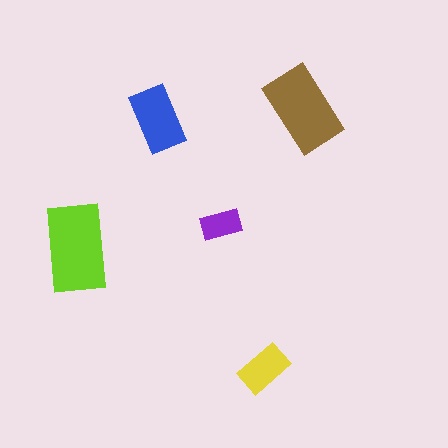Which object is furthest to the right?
The brown rectangle is rightmost.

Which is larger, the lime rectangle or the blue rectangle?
The lime one.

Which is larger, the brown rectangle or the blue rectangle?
The brown one.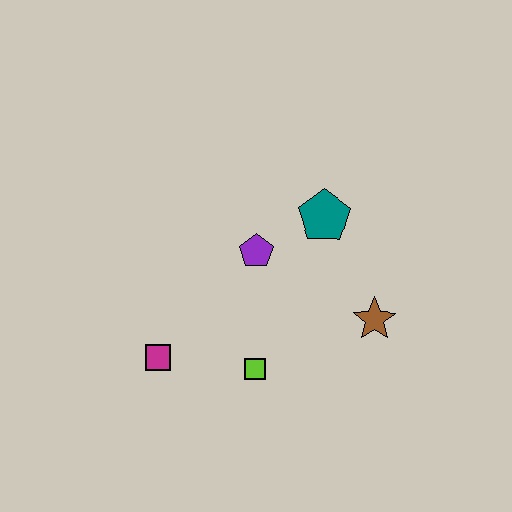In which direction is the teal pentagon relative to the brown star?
The teal pentagon is above the brown star.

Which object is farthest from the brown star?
The magenta square is farthest from the brown star.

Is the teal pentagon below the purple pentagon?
No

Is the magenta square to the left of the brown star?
Yes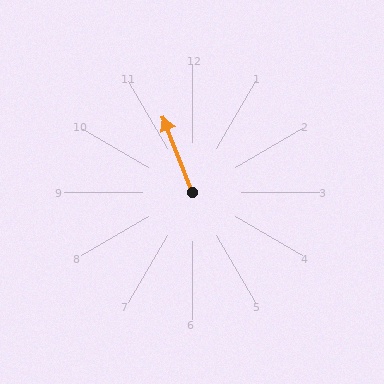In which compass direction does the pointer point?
North.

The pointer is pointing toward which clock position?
Roughly 11 o'clock.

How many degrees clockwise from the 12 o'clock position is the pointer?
Approximately 339 degrees.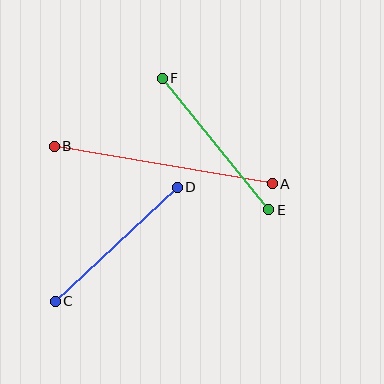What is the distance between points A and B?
The distance is approximately 221 pixels.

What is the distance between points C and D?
The distance is approximately 167 pixels.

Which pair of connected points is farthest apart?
Points A and B are farthest apart.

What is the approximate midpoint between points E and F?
The midpoint is at approximately (215, 144) pixels.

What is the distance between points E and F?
The distance is approximately 170 pixels.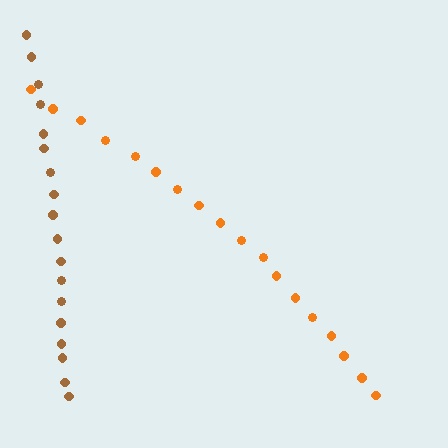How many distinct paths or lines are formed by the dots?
There are 2 distinct paths.